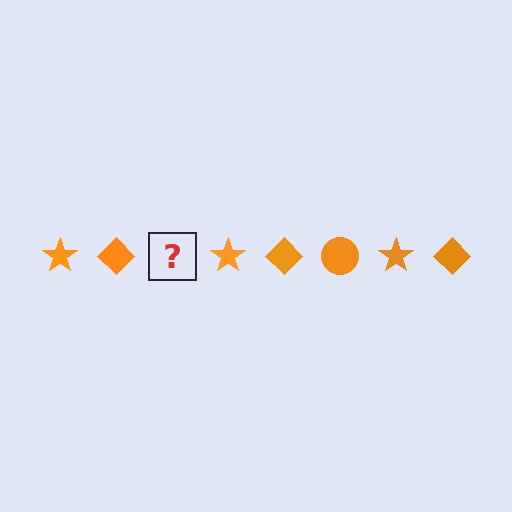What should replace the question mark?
The question mark should be replaced with an orange circle.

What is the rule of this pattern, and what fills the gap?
The rule is that the pattern cycles through star, diamond, circle shapes in orange. The gap should be filled with an orange circle.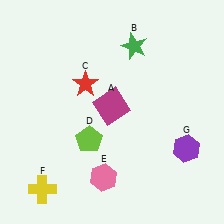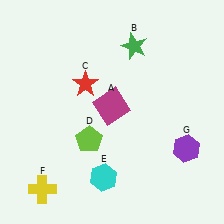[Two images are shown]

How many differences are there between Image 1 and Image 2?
There is 1 difference between the two images.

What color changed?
The hexagon (E) changed from pink in Image 1 to cyan in Image 2.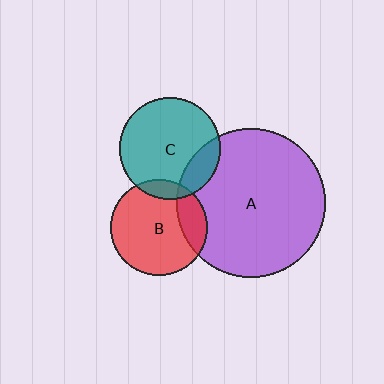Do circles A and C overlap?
Yes.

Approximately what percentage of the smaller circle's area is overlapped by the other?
Approximately 20%.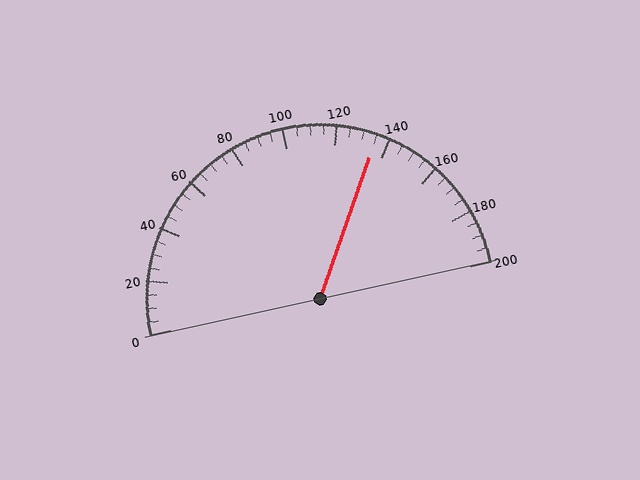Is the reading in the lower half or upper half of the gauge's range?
The reading is in the upper half of the range (0 to 200).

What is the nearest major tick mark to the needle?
The nearest major tick mark is 140.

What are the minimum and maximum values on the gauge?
The gauge ranges from 0 to 200.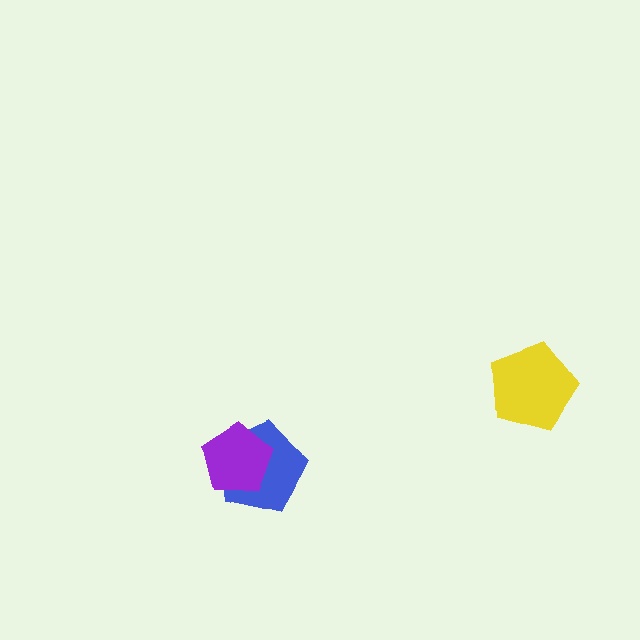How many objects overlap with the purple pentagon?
1 object overlaps with the purple pentagon.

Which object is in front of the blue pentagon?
The purple pentagon is in front of the blue pentagon.